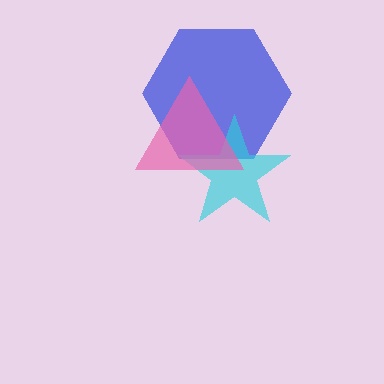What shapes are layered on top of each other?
The layered shapes are: a blue hexagon, a cyan star, a pink triangle.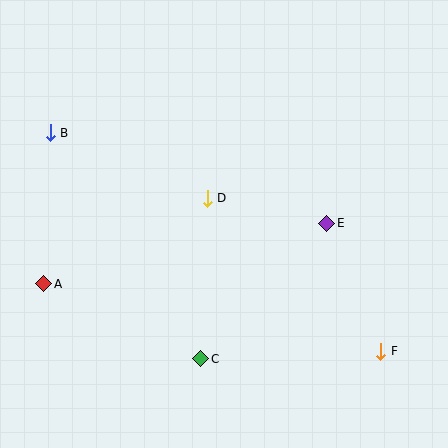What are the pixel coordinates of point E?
Point E is at (327, 223).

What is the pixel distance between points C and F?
The distance between C and F is 180 pixels.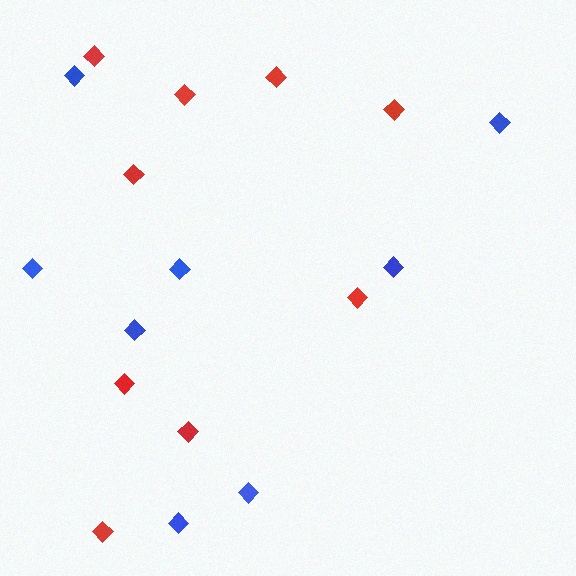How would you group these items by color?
There are 2 groups: one group of red diamonds (9) and one group of blue diamonds (8).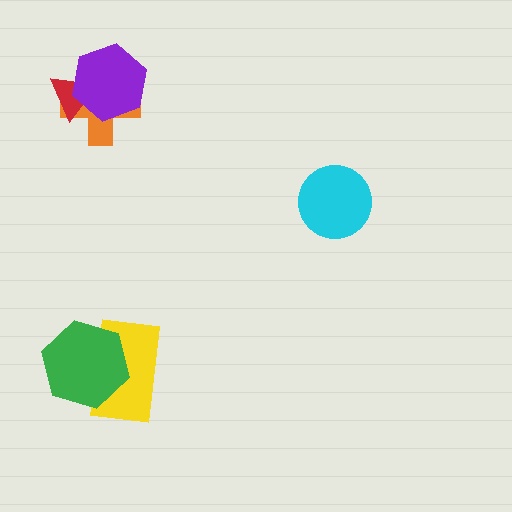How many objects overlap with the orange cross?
2 objects overlap with the orange cross.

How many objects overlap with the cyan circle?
0 objects overlap with the cyan circle.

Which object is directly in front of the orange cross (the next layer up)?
The red triangle is directly in front of the orange cross.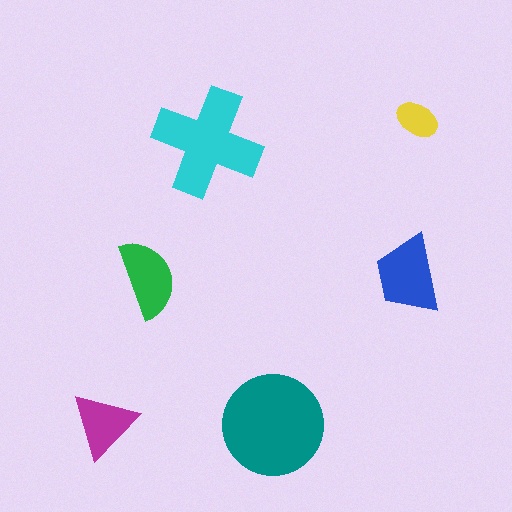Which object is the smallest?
The yellow ellipse.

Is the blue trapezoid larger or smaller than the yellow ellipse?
Larger.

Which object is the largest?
The teal circle.